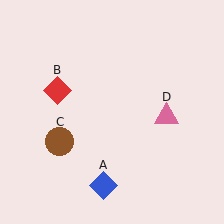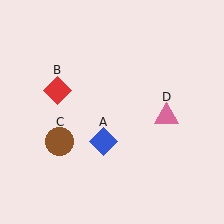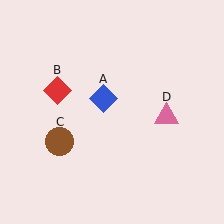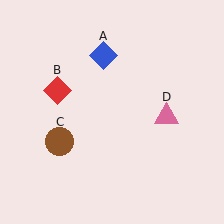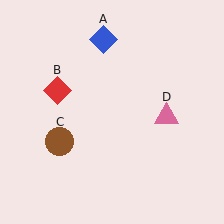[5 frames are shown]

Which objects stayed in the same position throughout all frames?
Red diamond (object B) and brown circle (object C) and pink triangle (object D) remained stationary.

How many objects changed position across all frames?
1 object changed position: blue diamond (object A).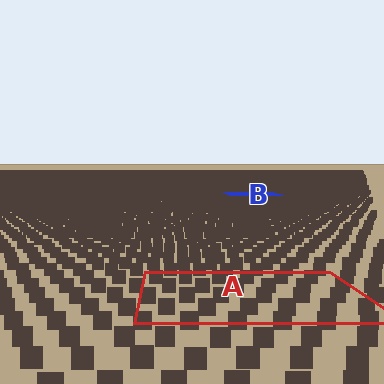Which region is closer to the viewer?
Region A is closer. The texture elements there are larger and more spread out.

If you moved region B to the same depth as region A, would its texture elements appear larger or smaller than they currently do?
They would appear larger. At a closer depth, the same texture elements are projected at a bigger on-screen size.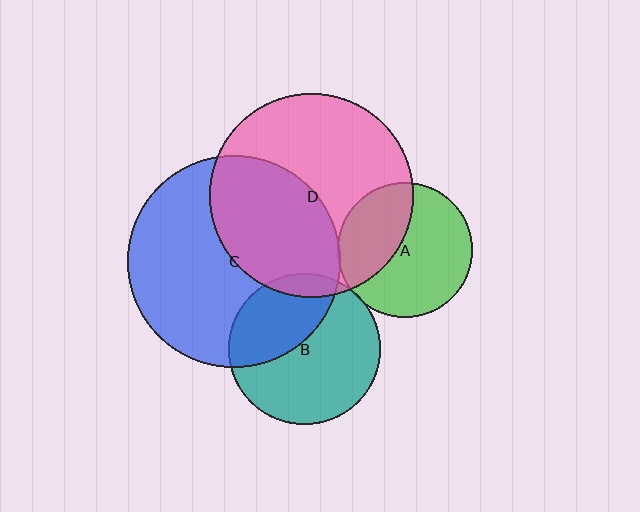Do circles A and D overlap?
Yes.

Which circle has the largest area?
Circle C (blue).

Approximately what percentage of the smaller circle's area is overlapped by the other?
Approximately 40%.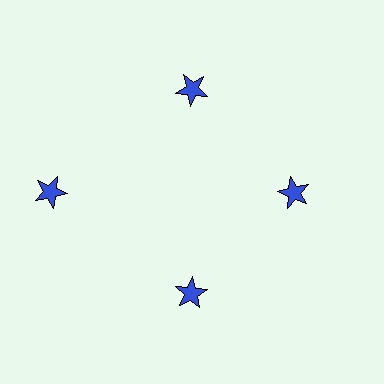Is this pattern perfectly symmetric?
No. The 4 blue stars are arranged in a ring, but one element near the 9 o'clock position is pushed outward from the center, breaking the 4-fold rotational symmetry.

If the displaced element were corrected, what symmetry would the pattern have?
It would have 4-fold rotational symmetry — the pattern would map onto itself every 90 degrees.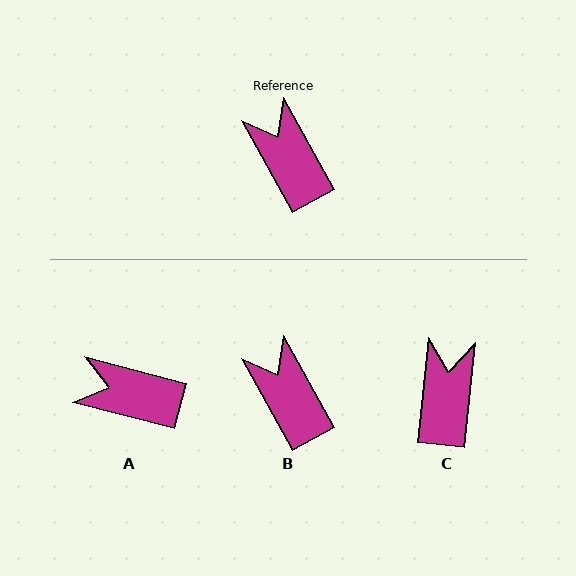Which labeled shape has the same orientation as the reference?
B.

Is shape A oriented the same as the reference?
No, it is off by about 46 degrees.